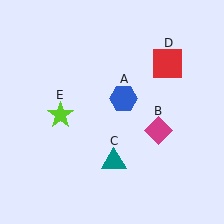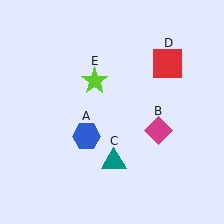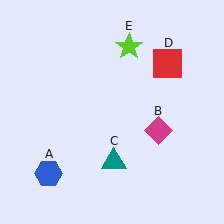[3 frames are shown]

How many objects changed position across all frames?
2 objects changed position: blue hexagon (object A), lime star (object E).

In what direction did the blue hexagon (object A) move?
The blue hexagon (object A) moved down and to the left.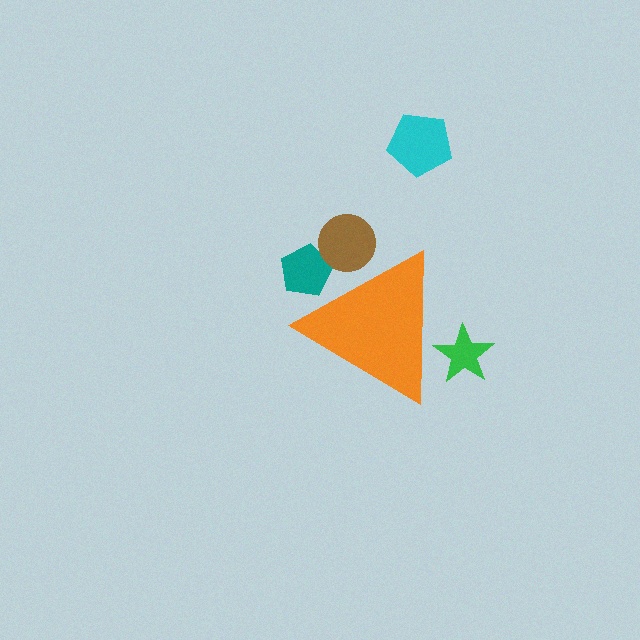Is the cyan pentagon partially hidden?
No, the cyan pentagon is fully visible.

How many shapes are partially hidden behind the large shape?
3 shapes are partially hidden.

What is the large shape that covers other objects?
An orange triangle.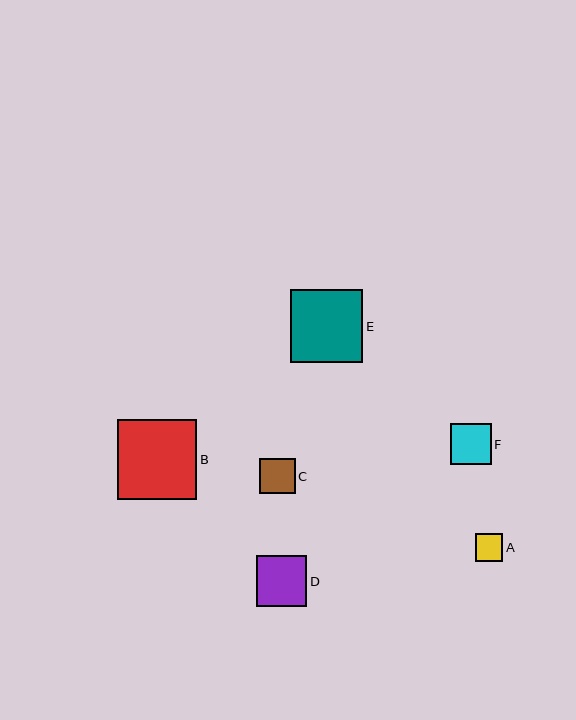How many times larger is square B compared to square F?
Square B is approximately 1.9 times the size of square F.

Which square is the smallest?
Square A is the smallest with a size of approximately 28 pixels.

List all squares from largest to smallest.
From largest to smallest: B, E, D, F, C, A.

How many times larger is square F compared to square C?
Square F is approximately 1.2 times the size of square C.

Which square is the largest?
Square B is the largest with a size of approximately 80 pixels.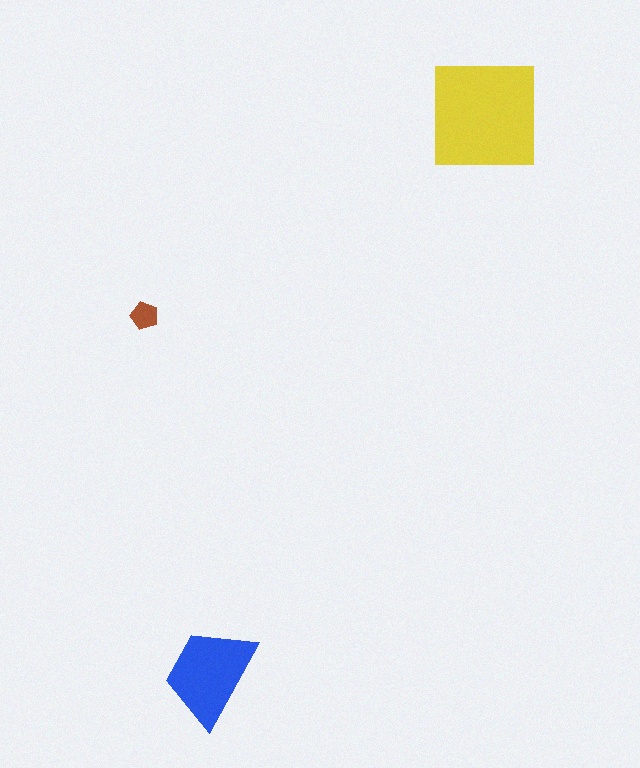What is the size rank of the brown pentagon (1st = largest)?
3rd.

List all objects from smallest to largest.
The brown pentagon, the blue trapezoid, the yellow square.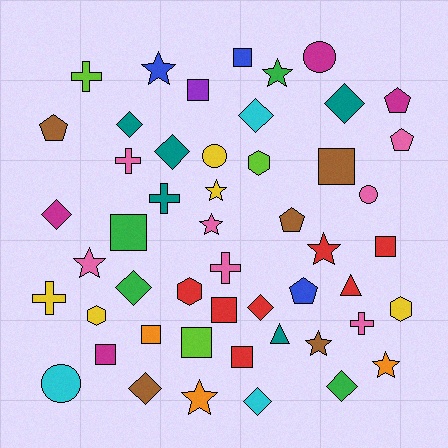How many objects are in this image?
There are 50 objects.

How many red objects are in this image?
There are 7 red objects.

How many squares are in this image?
There are 10 squares.